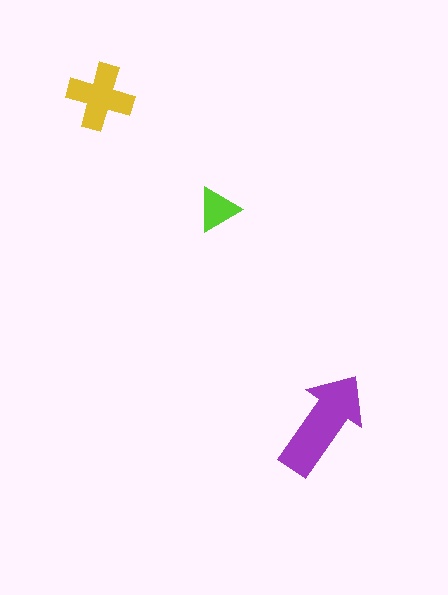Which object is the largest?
The purple arrow.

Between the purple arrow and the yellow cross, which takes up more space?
The purple arrow.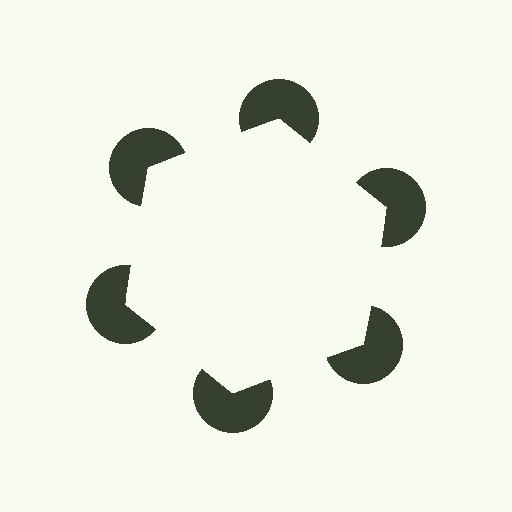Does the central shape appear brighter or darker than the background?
It typically appears slightly brighter than the background, even though no actual brightness change is drawn.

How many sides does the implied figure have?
6 sides.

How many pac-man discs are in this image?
There are 6 — one at each vertex of the illusory hexagon.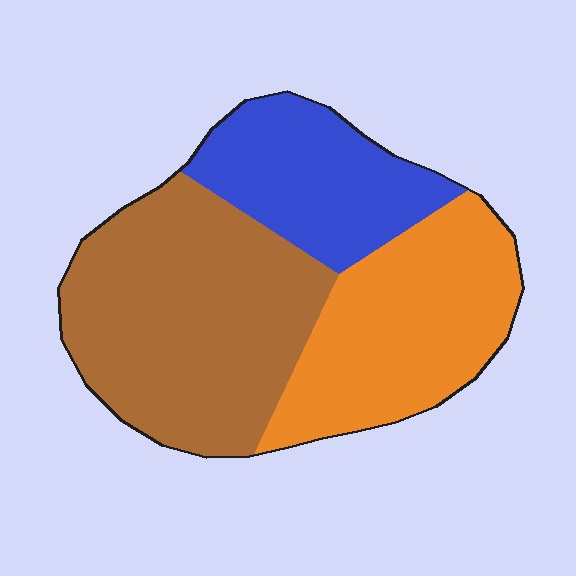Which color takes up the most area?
Brown, at roughly 45%.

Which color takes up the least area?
Blue, at roughly 25%.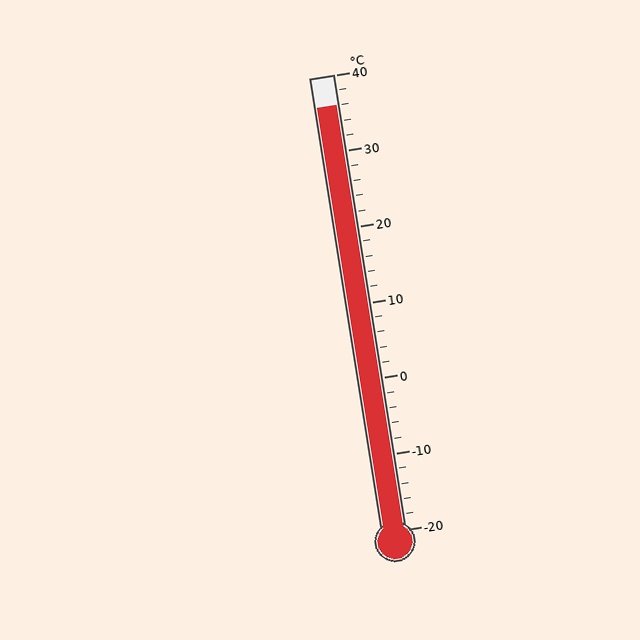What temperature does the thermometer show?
The thermometer shows approximately 36°C.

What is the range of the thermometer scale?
The thermometer scale ranges from -20°C to 40°C.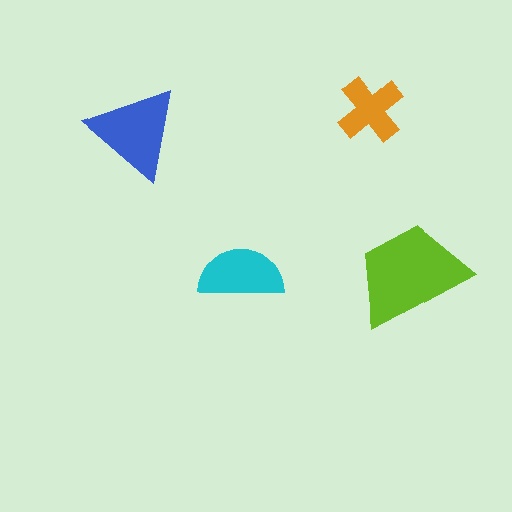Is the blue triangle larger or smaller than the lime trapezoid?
Smaller.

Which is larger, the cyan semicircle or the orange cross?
The cyan semicircle.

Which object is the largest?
The lime trapezoid.